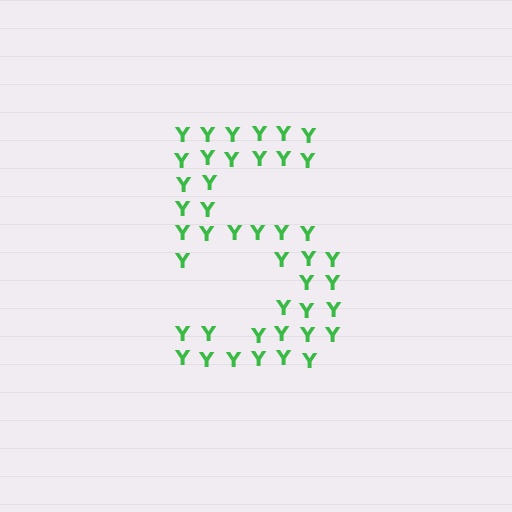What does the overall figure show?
The overall figure shows the digit 5.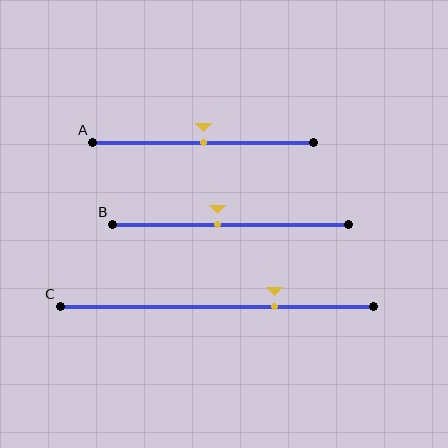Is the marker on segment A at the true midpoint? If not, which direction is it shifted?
Yes, the marker on segment A is at the true midpoint.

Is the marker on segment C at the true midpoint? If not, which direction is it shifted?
No, the marker on segment C is shifted to the right by about 18% of the segment length.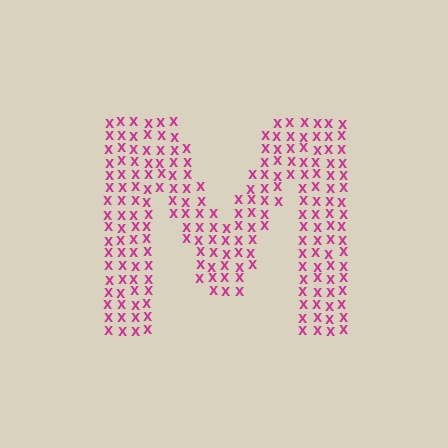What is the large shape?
The large shape is the letter M.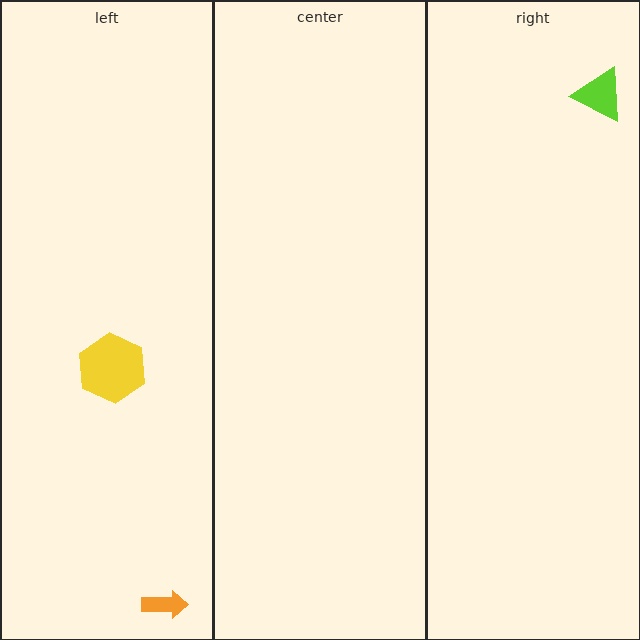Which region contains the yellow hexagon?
The left region.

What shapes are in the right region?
The lime triangle.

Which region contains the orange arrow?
The left region.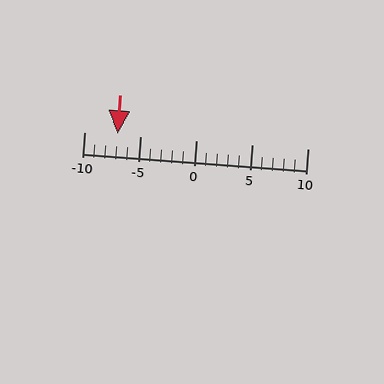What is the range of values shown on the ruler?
The ruler shows values from -10 to 10.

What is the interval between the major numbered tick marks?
The major tick marks are spaced 5 units apart.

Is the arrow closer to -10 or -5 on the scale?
The arrow is closer to -5.